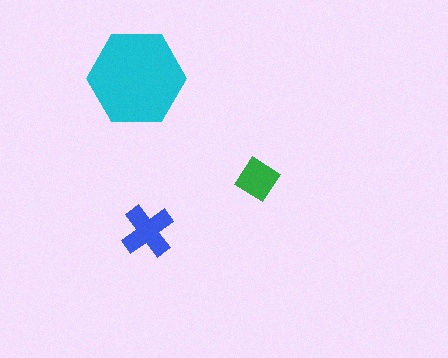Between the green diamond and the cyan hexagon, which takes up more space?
The cyan hexagon.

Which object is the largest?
The cyan hexagon.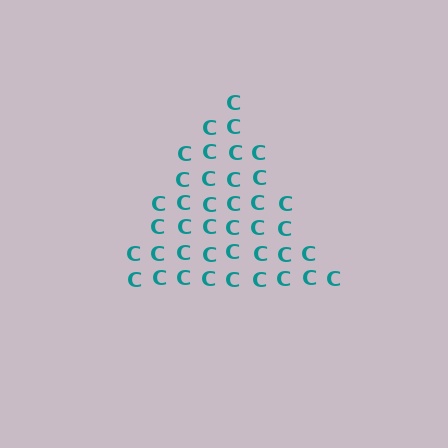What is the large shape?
The large shape is a triangle.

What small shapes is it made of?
It is made of small letter C's.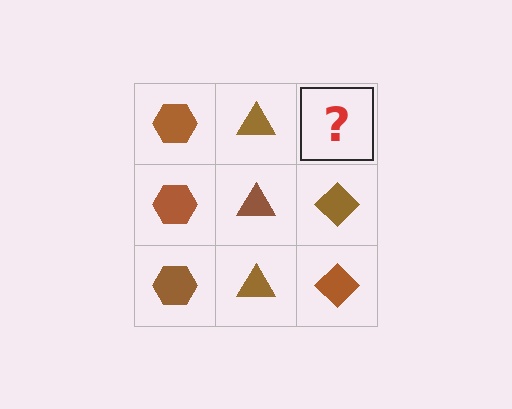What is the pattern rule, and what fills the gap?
The rule is that each column has a consistent shape. The gap should be filled with a brown diamond.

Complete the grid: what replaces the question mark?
The question mark should be replaced with a brown diamond.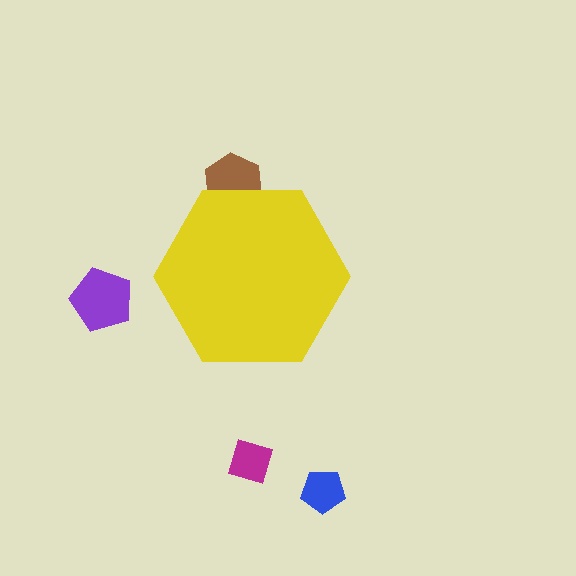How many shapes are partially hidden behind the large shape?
1 shape is partially hidden.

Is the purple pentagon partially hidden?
No, the purple pentagon is fully visible.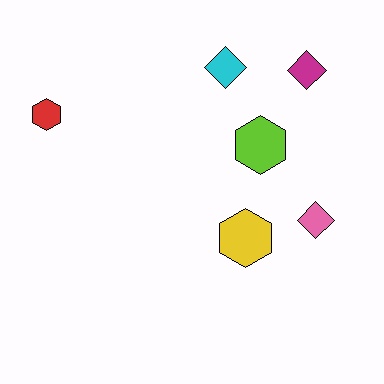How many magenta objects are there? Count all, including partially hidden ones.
There is 1 magenta object.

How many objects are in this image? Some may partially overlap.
There are 6 objects.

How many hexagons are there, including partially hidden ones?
There are 3 hexagons.